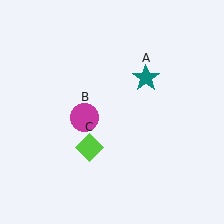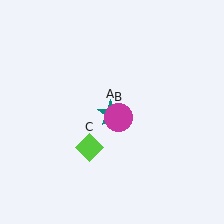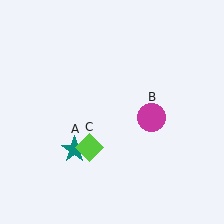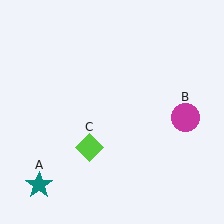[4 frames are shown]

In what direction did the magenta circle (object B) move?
The magenta circle (object B) moved right.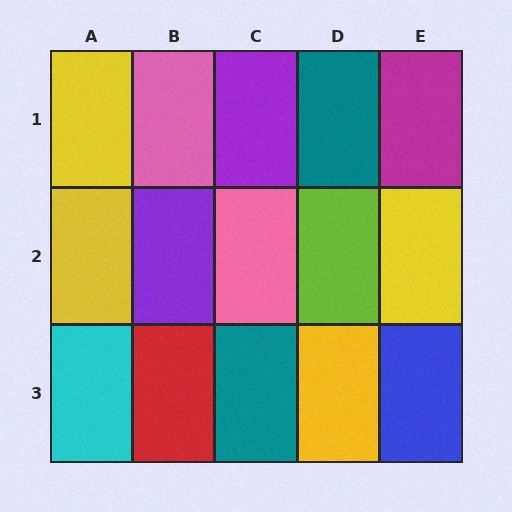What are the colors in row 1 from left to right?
Yellow, pink, purple, teal, magenta.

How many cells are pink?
2 cells are pink.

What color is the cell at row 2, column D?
Lime.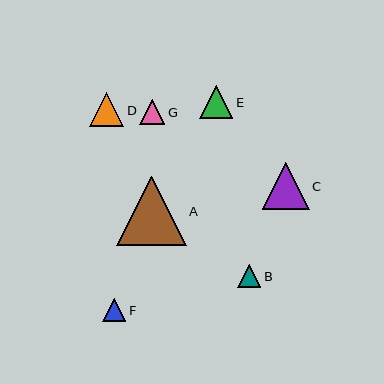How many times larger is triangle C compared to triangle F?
Triangle C is approximately 2.1 times the size of triangle F.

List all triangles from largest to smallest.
From largest to smallest: A, C, D, E, G, F, B.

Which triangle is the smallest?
Triangle B is the smallest with a size of approximately 23 pixels.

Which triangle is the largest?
Triangle A is the largest with a size of approximately 69 pixels.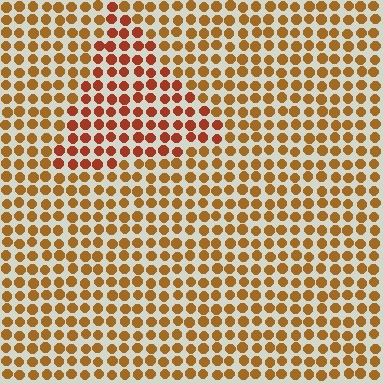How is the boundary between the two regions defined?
The boundary is defined purely by a slight shift in hue (about 24 degrees). Spacing, size, and orientation are identical on both sides.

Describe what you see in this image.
The image is filled with small brown elements in a uniform arrangement. A triangle-shaped region is visible where the elements are tinted to a slightly different hue, forming a subtle color boundary.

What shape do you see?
I see a triangle.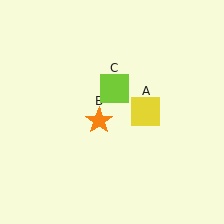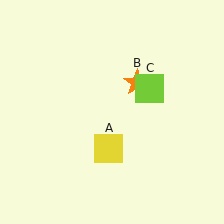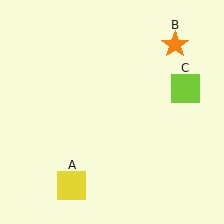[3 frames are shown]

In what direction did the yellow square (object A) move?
The yellow square (object A) moved down and to the left.